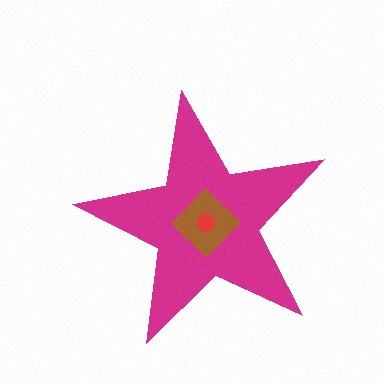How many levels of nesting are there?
3.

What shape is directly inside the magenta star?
The brown diamond.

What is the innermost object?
The red circle.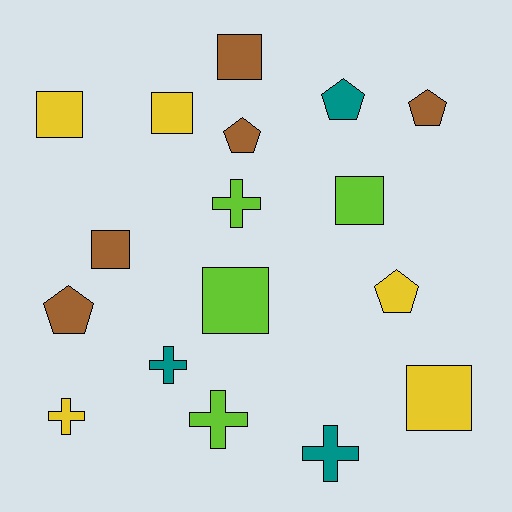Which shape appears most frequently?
Square, with 7 objects.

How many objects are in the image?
There are 17 objects.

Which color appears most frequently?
Brown, with 5 objects.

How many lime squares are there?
There are 2 lime squares.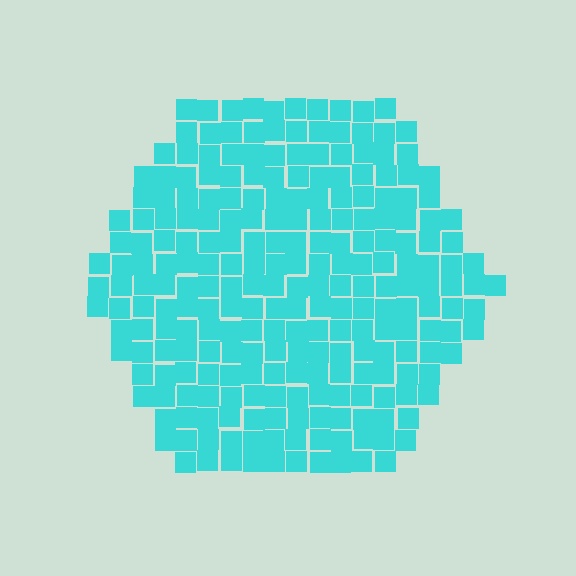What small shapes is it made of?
It is made of small squares.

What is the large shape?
The large shape is a hexagon.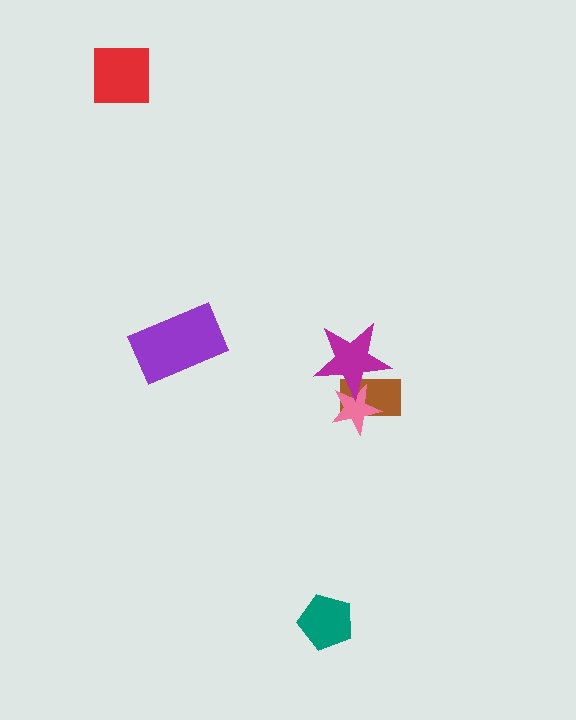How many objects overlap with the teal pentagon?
0 objects overlap with the teal pentagon.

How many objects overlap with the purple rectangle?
0 objects overlap with the purple rectangle.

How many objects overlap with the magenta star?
2 objects overlap with the magenta star.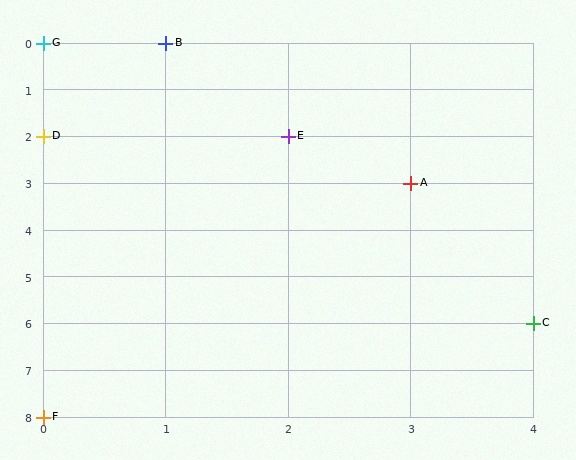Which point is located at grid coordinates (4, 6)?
Point C is at (4, 6).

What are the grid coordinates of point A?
Point A is at grid coordinates (3, 3).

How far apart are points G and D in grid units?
Points G and D are 2 rows apart.